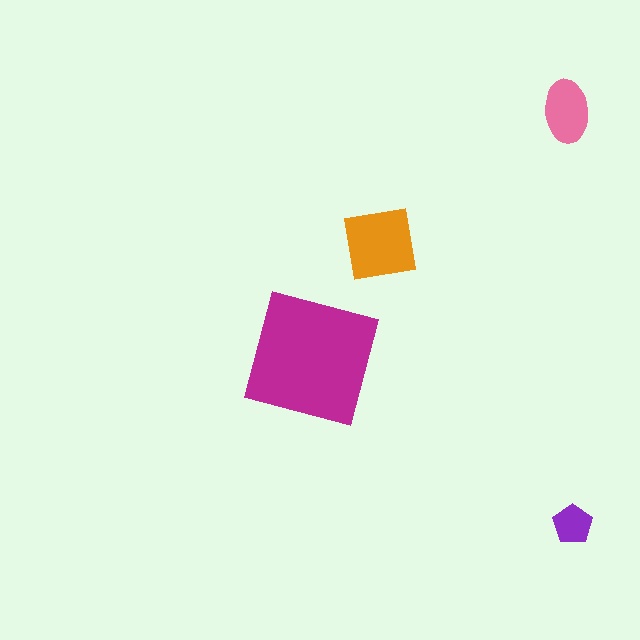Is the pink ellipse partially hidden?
No, the pink ellipse is fully visible.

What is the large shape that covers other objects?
A magenta square.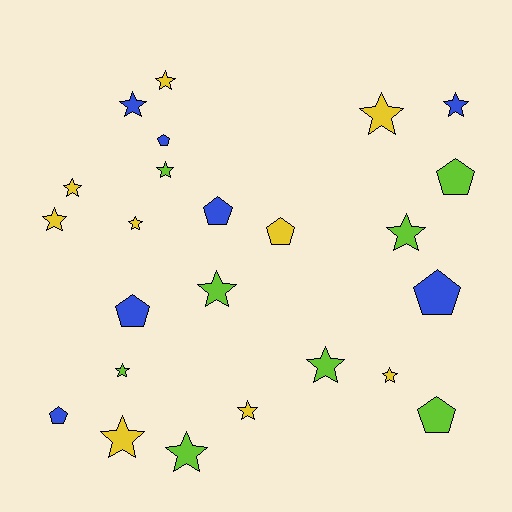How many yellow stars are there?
There are 8 yellow stars.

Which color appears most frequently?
Yellow, with 9 objects.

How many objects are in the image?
There are 24 objects.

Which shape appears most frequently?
Star, with 16 objects.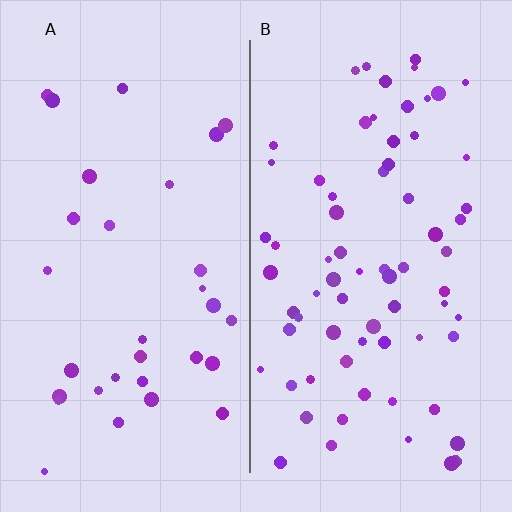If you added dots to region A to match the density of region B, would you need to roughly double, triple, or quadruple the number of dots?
Approximately double.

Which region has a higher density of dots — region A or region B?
B (the right).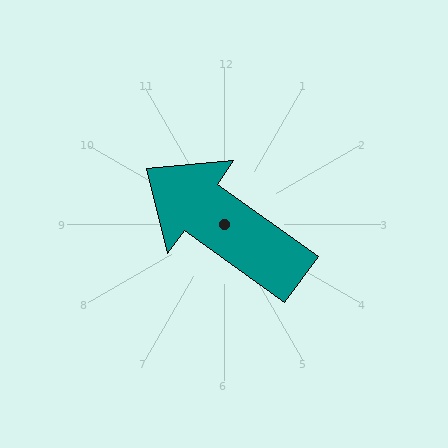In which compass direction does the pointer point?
Northwest.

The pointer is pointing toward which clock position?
Roughly 10 o'clock.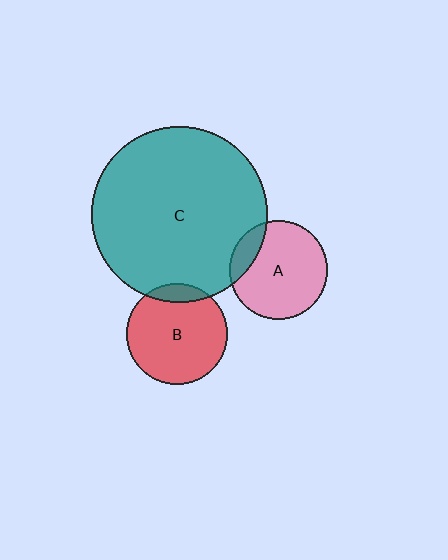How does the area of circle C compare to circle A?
Approximately 3.2 times.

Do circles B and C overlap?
Yes.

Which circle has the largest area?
Circle C (teal).